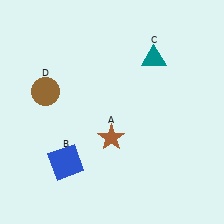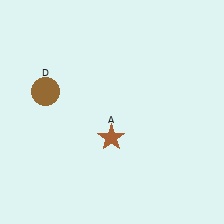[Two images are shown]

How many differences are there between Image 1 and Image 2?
There are 2 differences between the two images.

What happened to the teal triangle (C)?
The teal triangle (C) was removed in Image 2. It was in the top-right area of Image 1.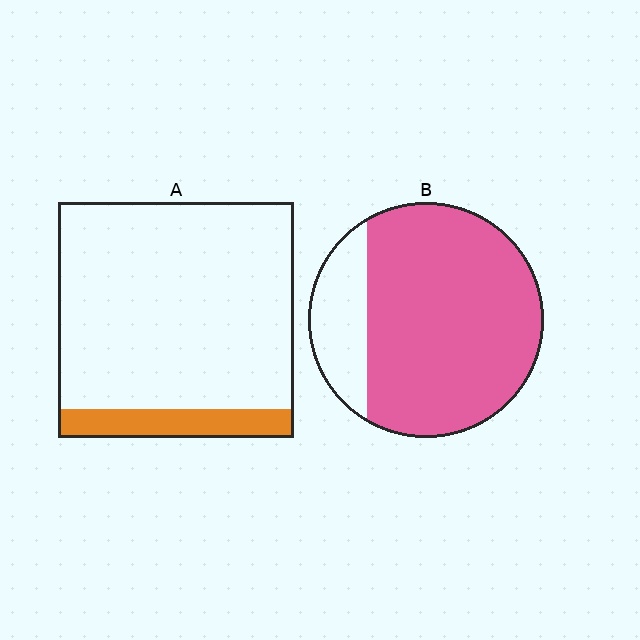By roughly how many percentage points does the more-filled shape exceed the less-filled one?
By roughly 70 percentage points (B over A).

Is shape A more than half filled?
No.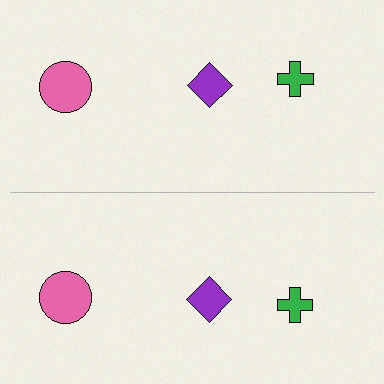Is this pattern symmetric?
Yes, this pattern has bilateral (reflection) symmetry.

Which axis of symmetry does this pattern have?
The pattern has a horizontal axis of symmetry running through the center of the image.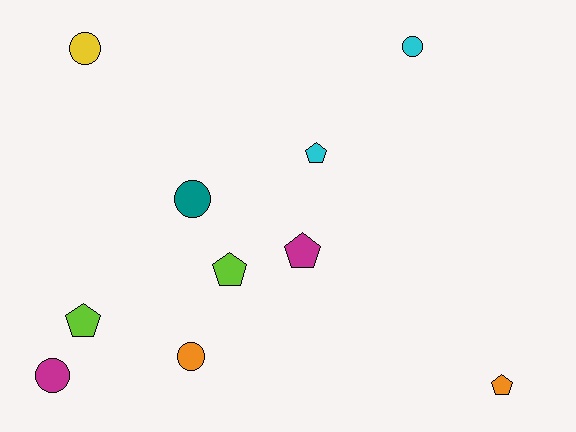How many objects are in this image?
There are 10 objects.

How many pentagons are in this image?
There are 5 pentagons.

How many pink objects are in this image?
There are no pink objects.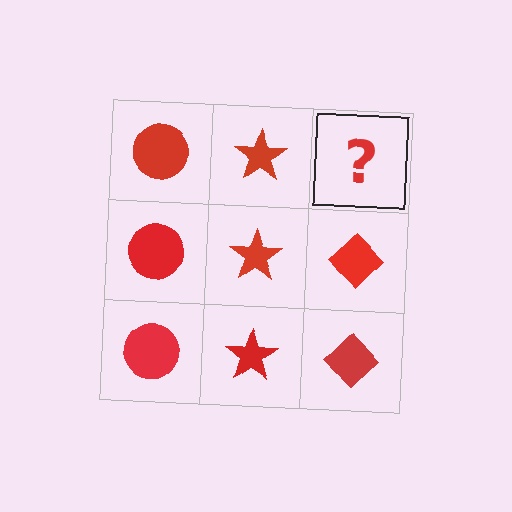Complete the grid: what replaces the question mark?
The question mark should be replaced with a red diamond.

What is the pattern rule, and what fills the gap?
The rule is that each column has a consistent shape. The gap should be filled with a red diamond.